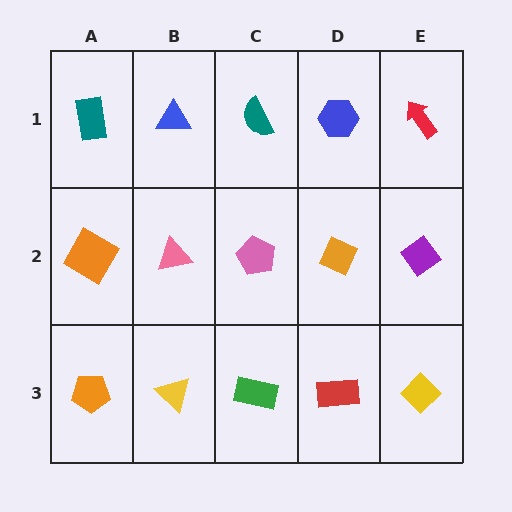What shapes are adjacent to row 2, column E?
A red arrow (row 1, column E), a yellow diamond (row 3, column E), an orange diamond (row 2, column D).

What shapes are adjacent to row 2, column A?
A teal rectangle (row 1, column A), an orange pentagon (row 3, column A), a pink triangle (row 2, column B).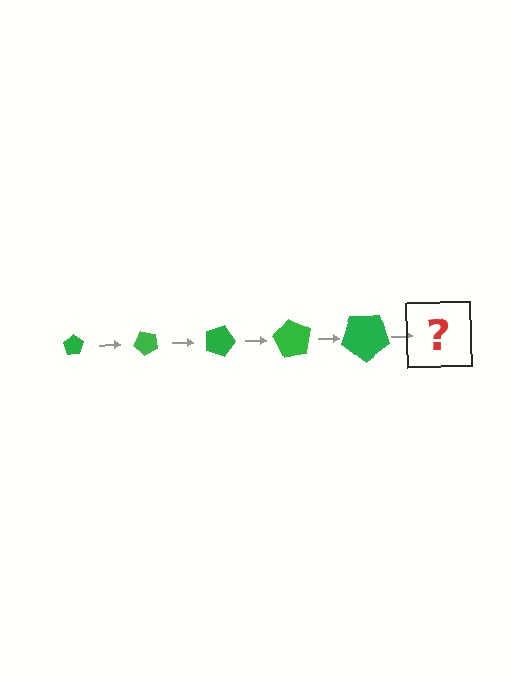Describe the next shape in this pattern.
It should be a pentagon, larger than the previous one and rotated 225 degrees from the start.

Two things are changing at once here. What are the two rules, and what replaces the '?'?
The two rules are that the pentagon grows larger each step and it rotates 45 degrees each step. The '?' should be a pentagon, larger than the previous one and rotated 225 degrees from the start.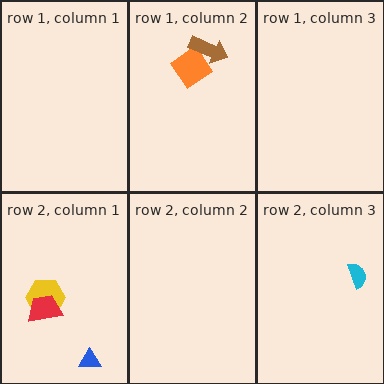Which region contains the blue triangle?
The row 2, column 1 region.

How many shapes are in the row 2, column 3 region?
1.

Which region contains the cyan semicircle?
The row 2, column 3 region.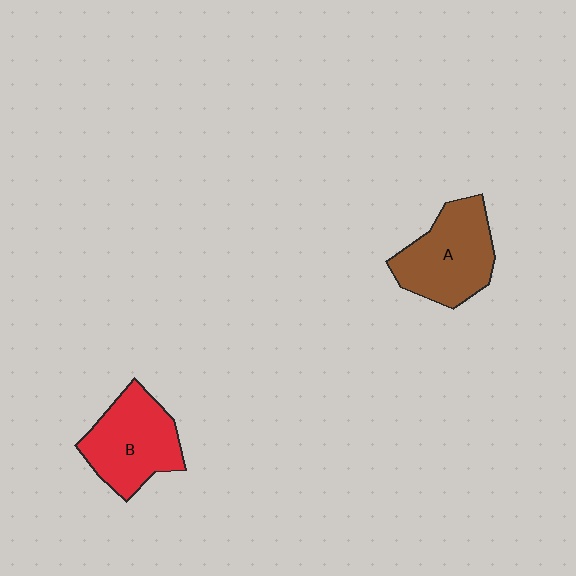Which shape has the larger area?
Shape A (brown).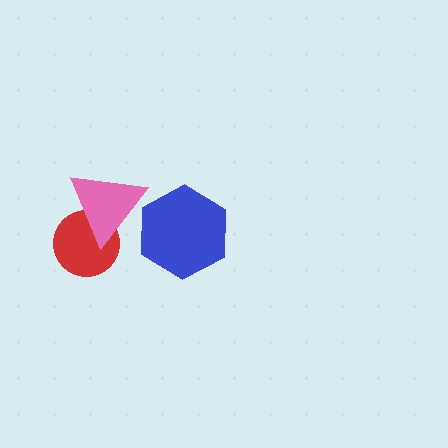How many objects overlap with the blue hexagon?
1 object overlaps with the blue hexagon.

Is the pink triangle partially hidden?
No, no other shape covers it.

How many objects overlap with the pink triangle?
2 objects overlap with the pink triangle.